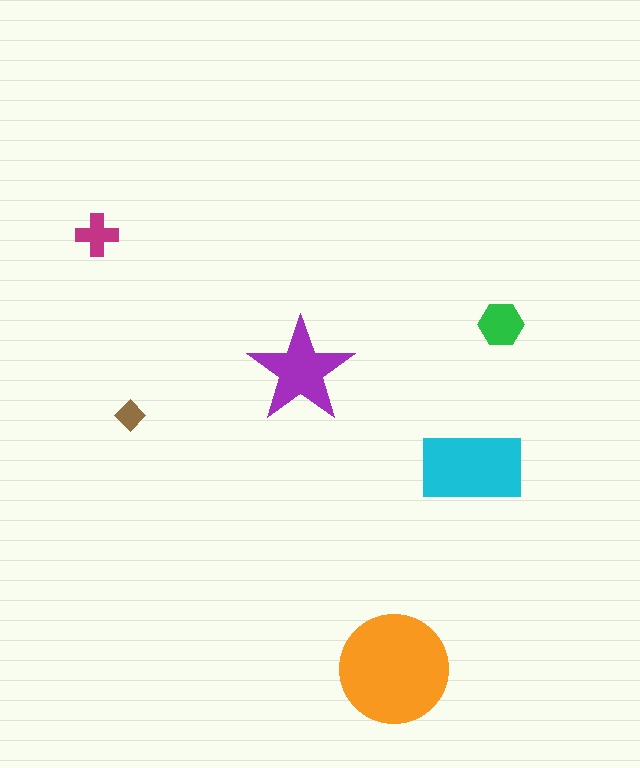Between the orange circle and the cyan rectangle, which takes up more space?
The orange circle.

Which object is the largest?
The orange circle.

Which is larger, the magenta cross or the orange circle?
The orange circle.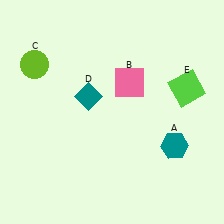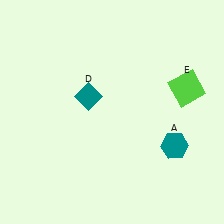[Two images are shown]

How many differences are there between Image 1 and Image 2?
There are 2 differences between the two images.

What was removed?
The pink square (B), the lime circle (C) were removed in Image 2.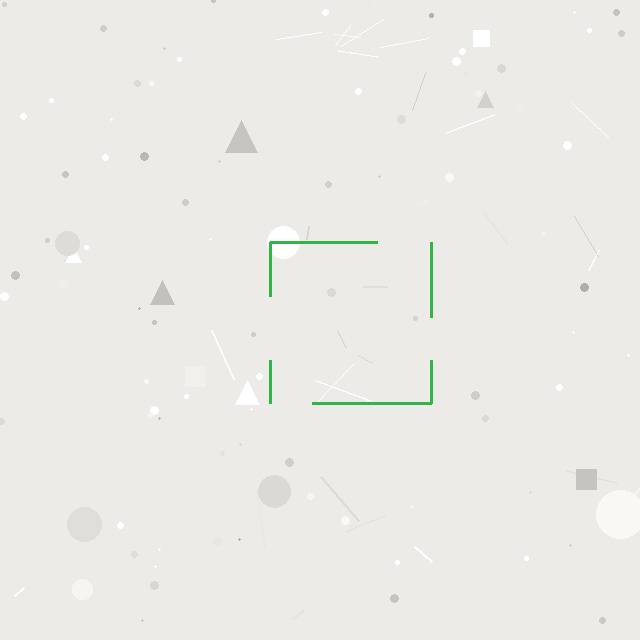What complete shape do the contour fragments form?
The contour fragments form a square.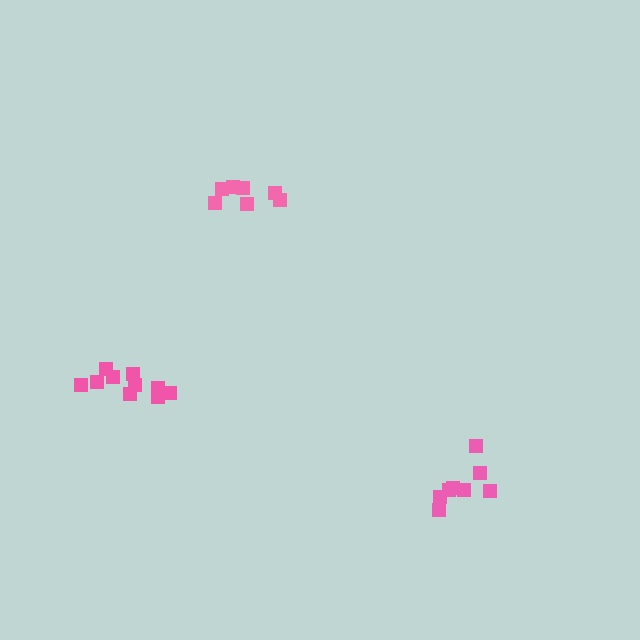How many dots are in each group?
Group 1: 8 dots, Group 2: 7 dots, Group 3: 10 dots (25 total).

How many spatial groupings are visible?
There are 3 spatial groupings.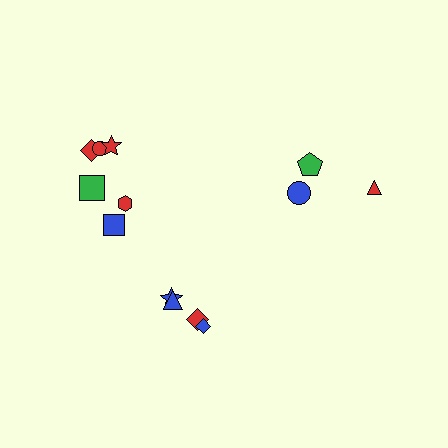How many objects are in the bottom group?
There are 4 objects.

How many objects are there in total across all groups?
There are 13 objects.